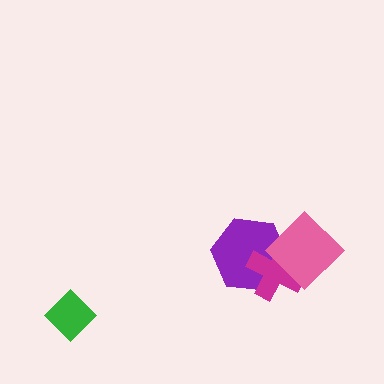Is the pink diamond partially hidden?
No, no other shape covers it.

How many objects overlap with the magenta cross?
2 objects overlap with the magenta cross.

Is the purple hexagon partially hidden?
Yes, it is partially covered by another shape.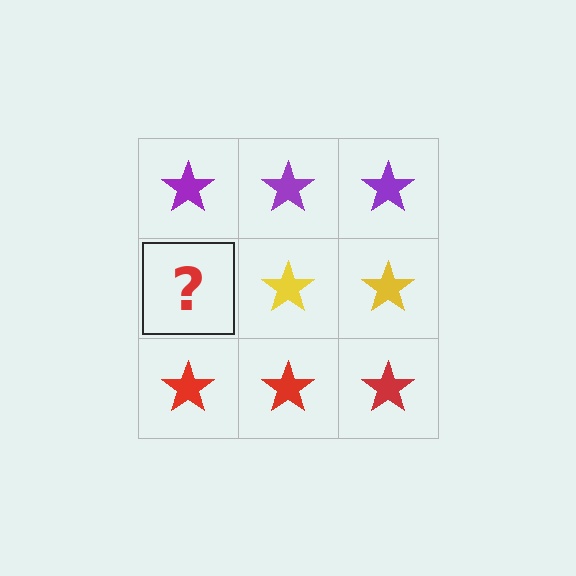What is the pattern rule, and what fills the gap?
The rule is that each row has a consistent color. The gap should be filled with a yellow star.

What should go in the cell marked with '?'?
The missing cell should contain a yellow star.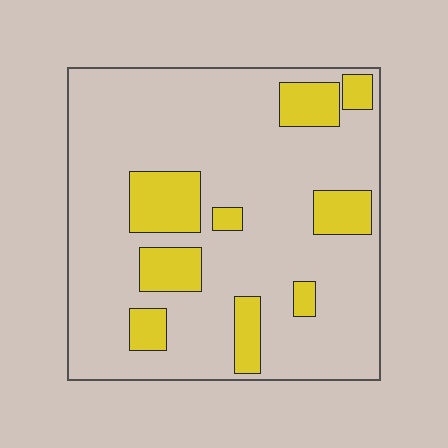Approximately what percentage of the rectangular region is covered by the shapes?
Approximately 20%.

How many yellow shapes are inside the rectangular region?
9.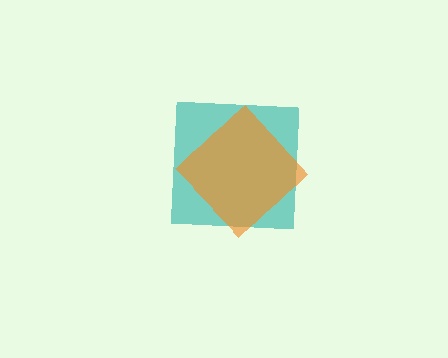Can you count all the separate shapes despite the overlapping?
Yes, there are 2 separate shapes.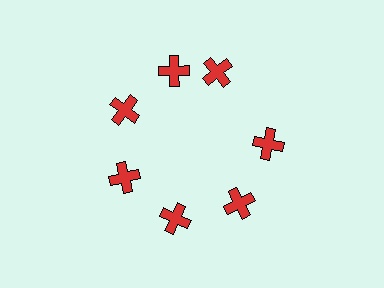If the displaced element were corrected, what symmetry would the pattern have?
It would have 7-fold rotational symmetry — the pattern would map onto itself every 51 degrees.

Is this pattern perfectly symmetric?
No. The 7 red crosses are arranged in a ring, but one element near the 1 o'clock position is rotated out of alignment along the ring, breaking the 7-fold rotational symmetry.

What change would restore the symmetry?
The symmetry would be restored by rotating it back into even spacing with its neighbors so that all 7 crosses sit at equal angles and equal distance from the center.